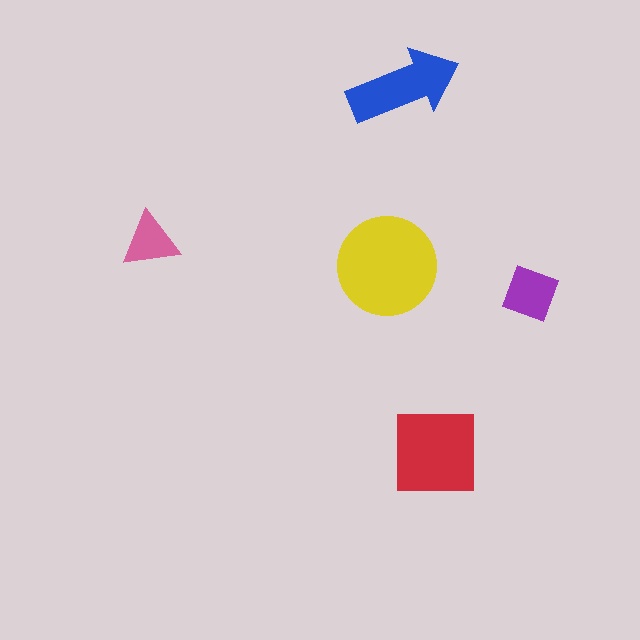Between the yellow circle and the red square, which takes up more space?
The yellow circle.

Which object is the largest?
The yellow circle.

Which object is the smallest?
The pink triangle.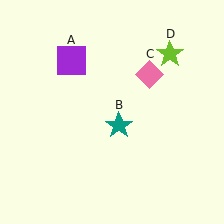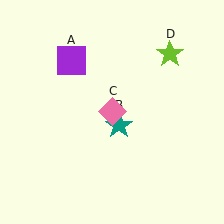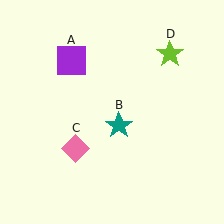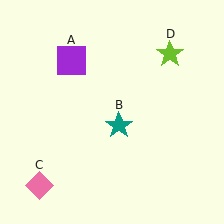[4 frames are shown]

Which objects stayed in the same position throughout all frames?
Purple square (object A) and teal star (object B) and lime star (object D) remained stationary.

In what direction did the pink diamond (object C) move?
The pink diamond (object C) moved down and to the left.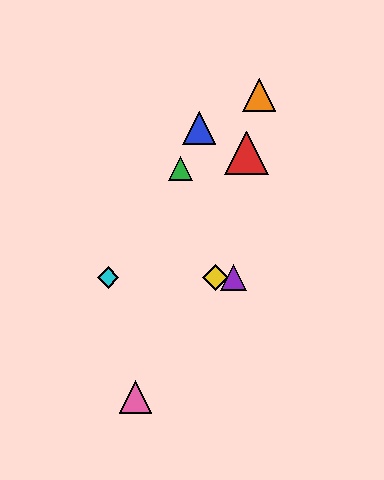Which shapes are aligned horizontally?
The yellow diamond, the purple triangle, the cyan diamond are aligned horizontally.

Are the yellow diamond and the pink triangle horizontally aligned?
No, the yellow diamond is at y≈277 and the pink triangle is at y≈397.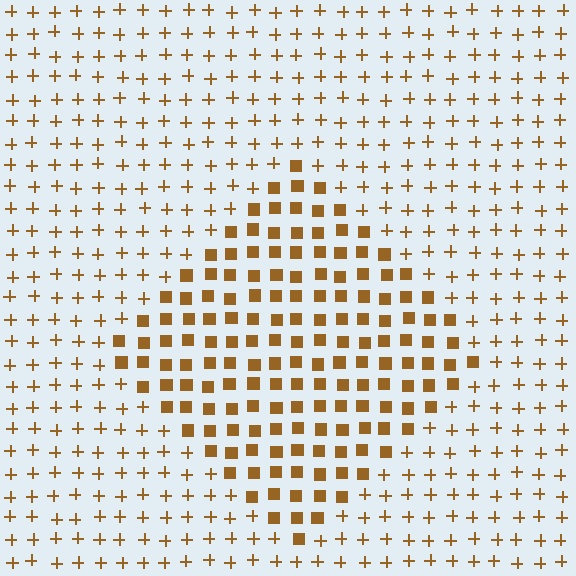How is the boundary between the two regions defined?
The boundary is defined by a change in element shape: squares inside vs. plus signs outside. All elements share the same color and spacing.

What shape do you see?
I see a diamond.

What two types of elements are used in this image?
The image uses squares inside the diamond region and plus signs outside it.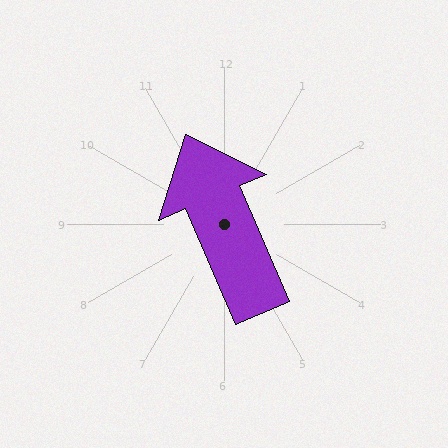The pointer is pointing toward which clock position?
Roughly 11 o'clock.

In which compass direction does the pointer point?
Northwest.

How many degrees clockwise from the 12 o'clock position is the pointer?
Approximately 337 degrees.